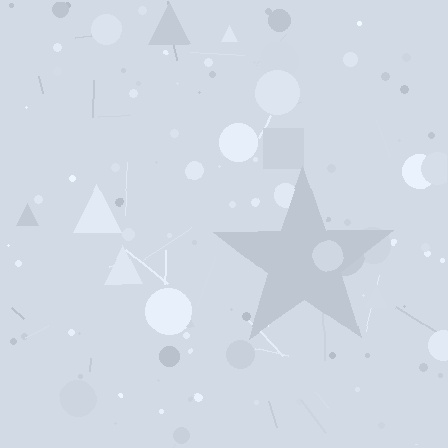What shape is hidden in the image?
A star is hidden in the image.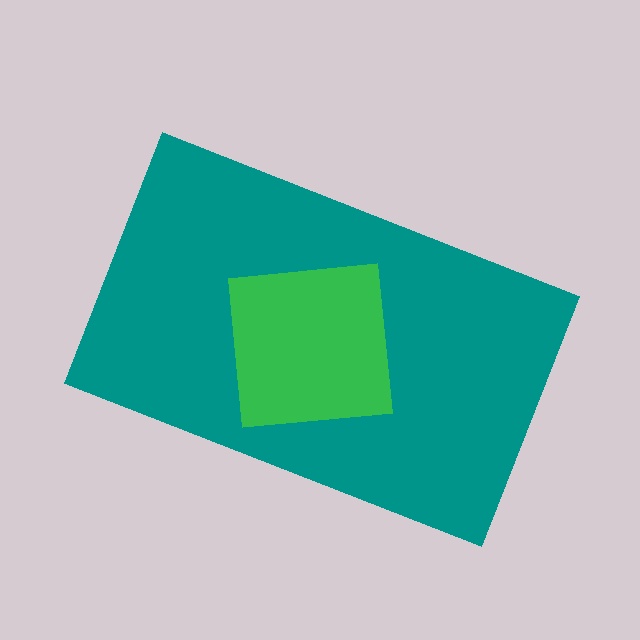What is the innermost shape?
The green square.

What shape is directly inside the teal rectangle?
The green square.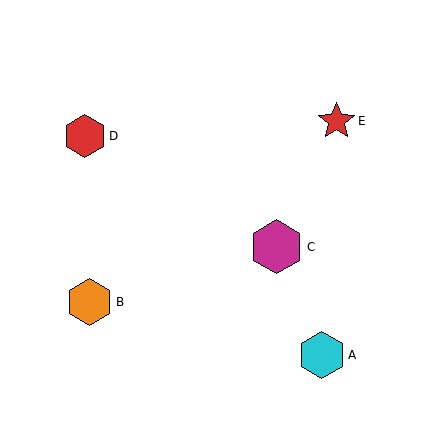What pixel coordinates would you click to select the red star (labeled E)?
Click at (337, 121) to select the red star E.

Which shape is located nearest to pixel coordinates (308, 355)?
The cyan hexagon (labeled A) at (322, 355) is nearest to that location.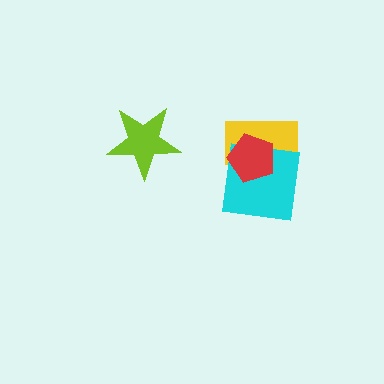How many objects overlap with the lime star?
0 objects overlap with the lime star.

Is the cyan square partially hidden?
Yes, it is partially covered by another shape.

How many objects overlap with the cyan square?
2 objects overlap with the cyan square.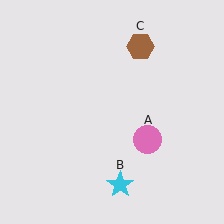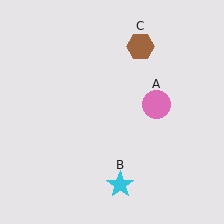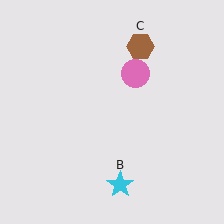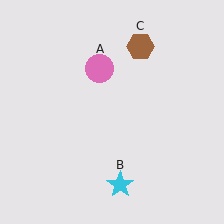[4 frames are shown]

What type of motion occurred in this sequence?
The pink circle (object A) rotated counterclockwise around the center of the scene.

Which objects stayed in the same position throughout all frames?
Cyan star (object B) and brown hexagon (object C) remained stationary.